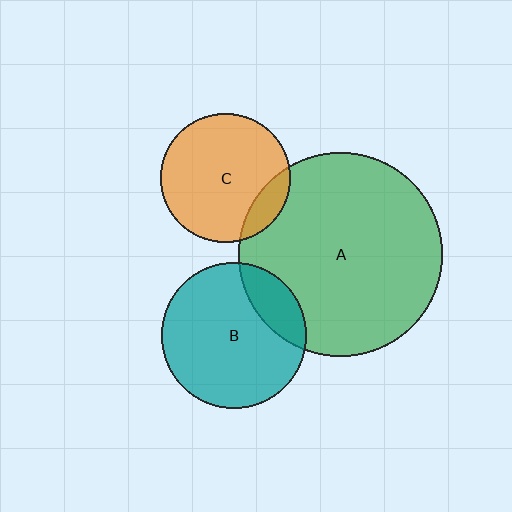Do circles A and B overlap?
Yes.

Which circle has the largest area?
Circle A (green).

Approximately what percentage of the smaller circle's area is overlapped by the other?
Approximately 20%.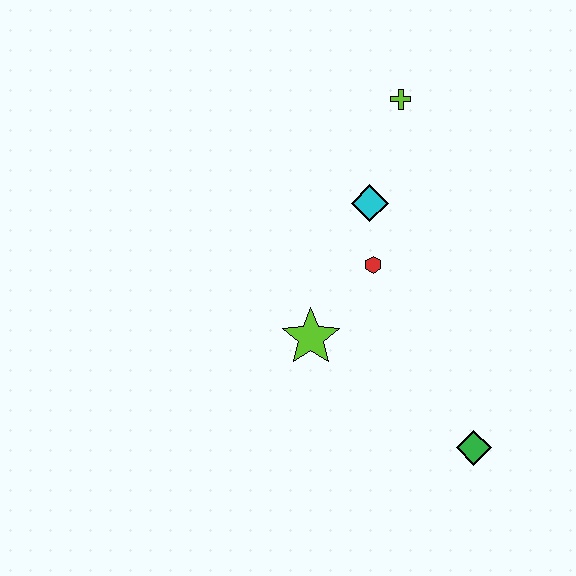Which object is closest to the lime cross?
The cyan diamond is closest to the lime cross.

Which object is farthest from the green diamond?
The lime cross is farthest from the green diamond.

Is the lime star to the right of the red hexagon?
No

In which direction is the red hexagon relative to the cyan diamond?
The red hexagon is below the cyan diamond.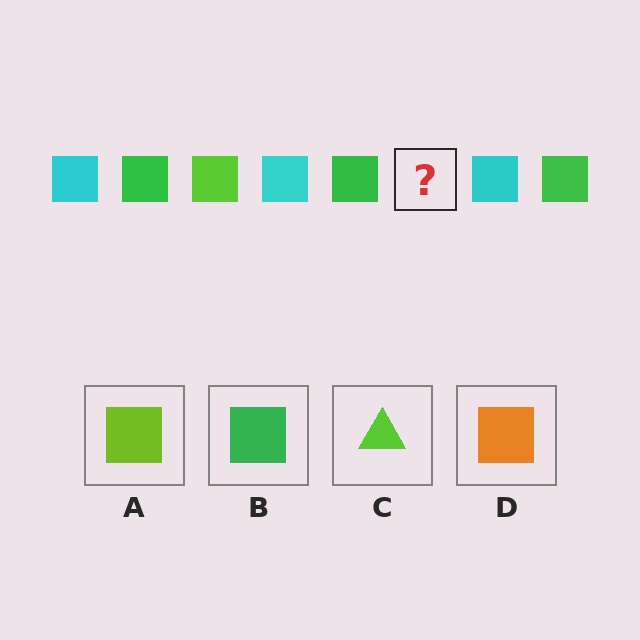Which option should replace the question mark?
Option A.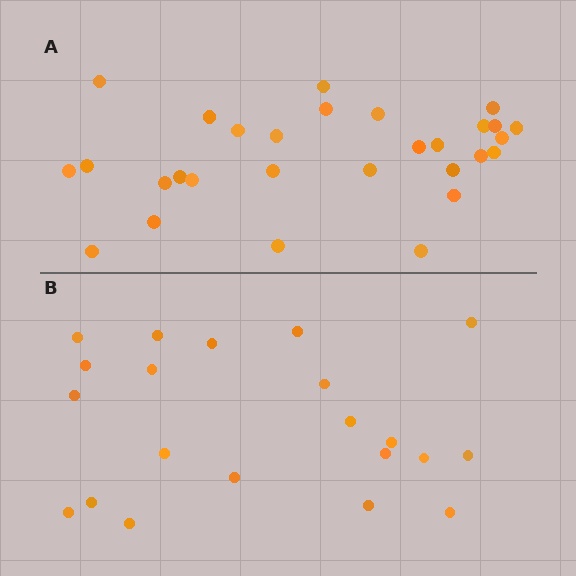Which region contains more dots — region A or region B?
Region A (the top region) has more dots.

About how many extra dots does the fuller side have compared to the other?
Region A has roughly 8 or so more dots than region B.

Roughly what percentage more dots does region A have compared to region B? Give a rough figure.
About 40% more.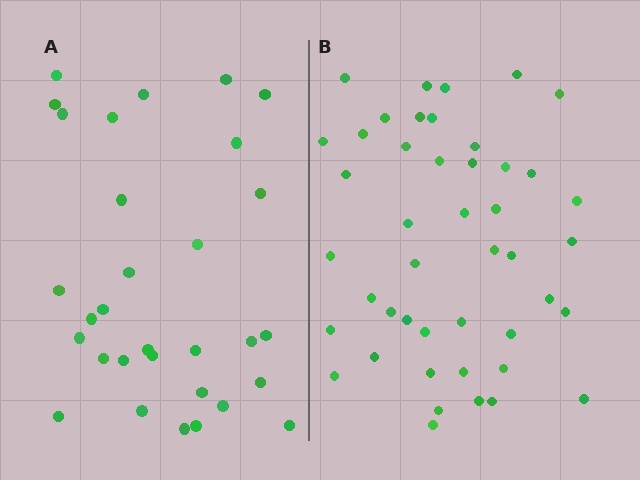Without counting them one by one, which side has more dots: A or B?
Region B (the right region) has more dots.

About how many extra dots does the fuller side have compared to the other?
Region B has approximately 15 more dots than region A.